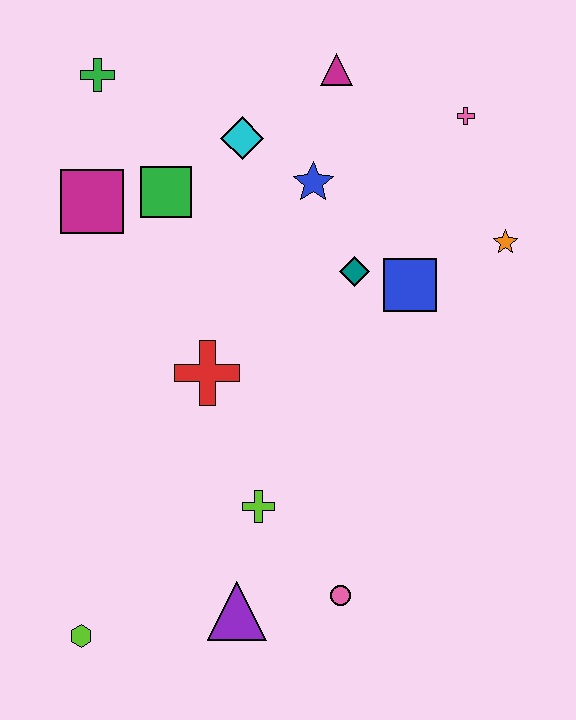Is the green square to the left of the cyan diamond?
Yes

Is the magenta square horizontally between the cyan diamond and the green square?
No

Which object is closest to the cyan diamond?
The blue star is closest to the cyan diamond.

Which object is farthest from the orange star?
The lime hexagon is farthest from the orange star.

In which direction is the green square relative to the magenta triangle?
The green square is to the left of the magenta triangle.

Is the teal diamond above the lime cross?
Yes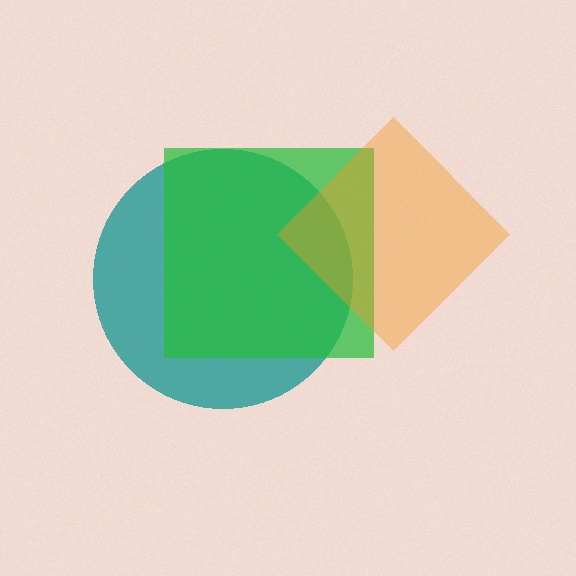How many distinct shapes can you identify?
There are 3 distinct shapes: a teal circle, a green square, an orange diamond.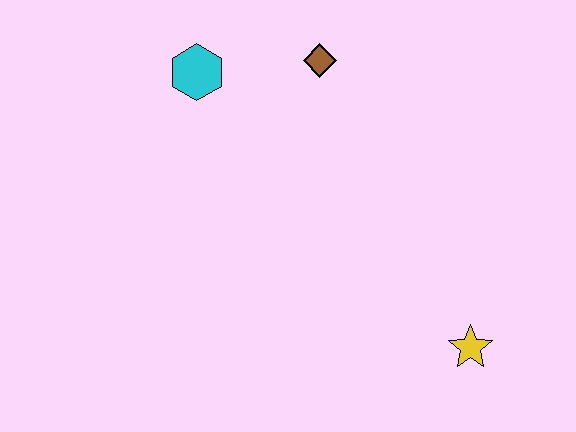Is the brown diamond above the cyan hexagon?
Yes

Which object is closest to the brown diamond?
The cyan hexagon is closest to the brown diamond.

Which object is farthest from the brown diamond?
The yellow star is farthest from the brown diamond.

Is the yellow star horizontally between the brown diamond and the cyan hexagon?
No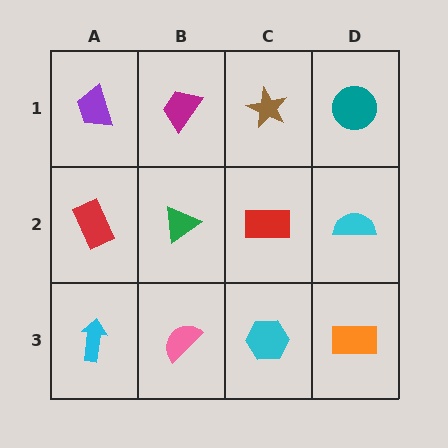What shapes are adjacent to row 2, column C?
A brown star (row 1, column C), a cyan hexagon (row 3, column C), a green triangle (row 2, column B), a cyan semicircle (row 2, column D).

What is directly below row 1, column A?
A red rectangle.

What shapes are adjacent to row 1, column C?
A red rectangle (row 2, column C), a magenta trapezoid (row 1, column B), a teal circle (row 1, column D).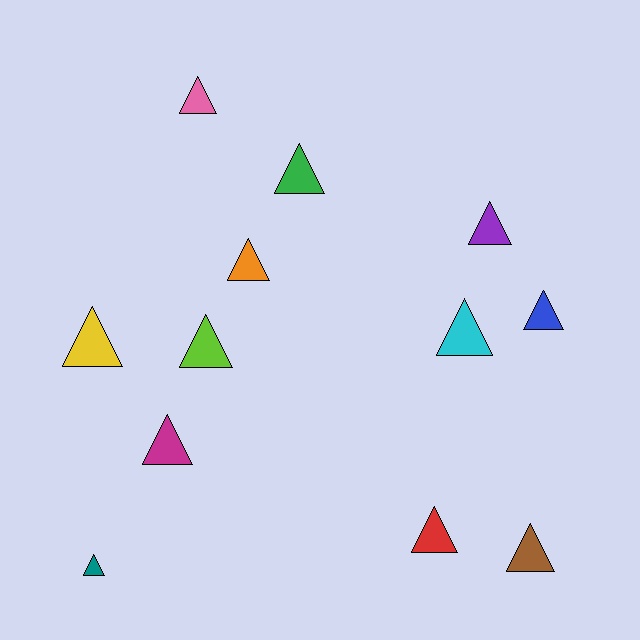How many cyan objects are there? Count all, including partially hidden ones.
There is 1 cyan object.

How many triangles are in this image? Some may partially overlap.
There are 12 triangles.